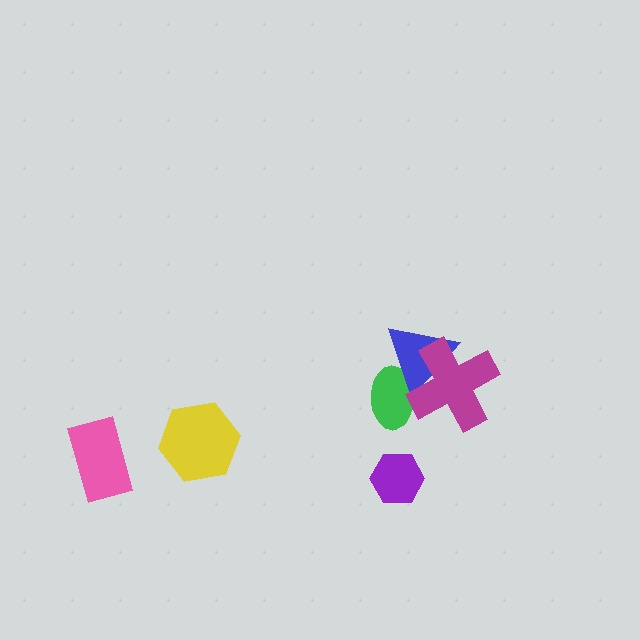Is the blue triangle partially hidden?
Yes, it is partially covered by another shape.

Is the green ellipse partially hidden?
Yes, it is partially covered by another shape.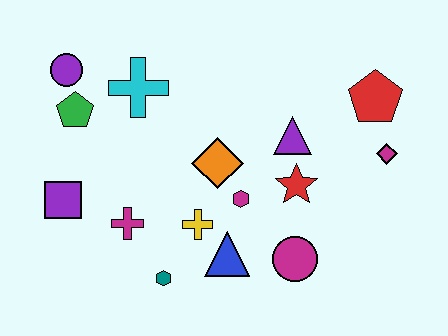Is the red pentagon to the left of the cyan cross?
No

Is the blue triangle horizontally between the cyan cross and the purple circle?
No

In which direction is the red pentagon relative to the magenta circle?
The red pentagon is above the magenta circle.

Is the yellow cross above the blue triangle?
Yes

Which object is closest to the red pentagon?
The magenta diamond is closest to the red pentagon.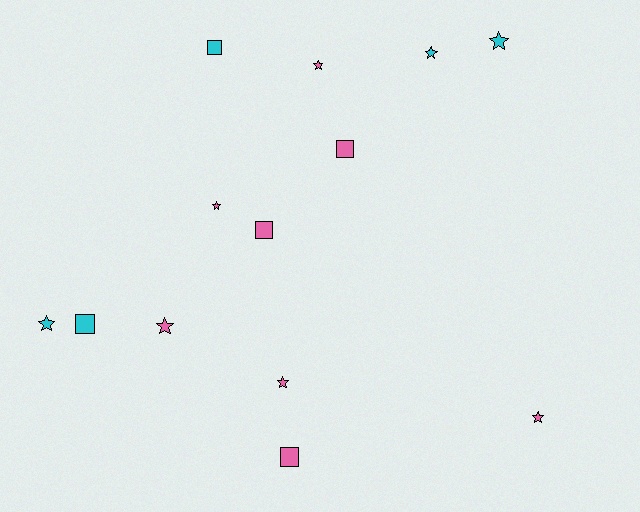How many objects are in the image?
There are 13 objects.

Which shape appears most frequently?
Star, with 8 objects.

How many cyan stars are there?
There are 3 cyan stars.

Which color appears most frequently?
Pink, with 8 objects.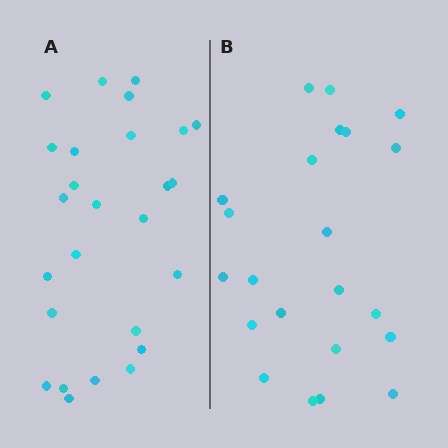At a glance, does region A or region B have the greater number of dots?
Region A (the left region) has more dots.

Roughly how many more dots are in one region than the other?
Region A has about 4 more dots than region B.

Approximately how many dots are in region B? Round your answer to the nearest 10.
About 20 dots. (The exact count is 22, which rounds to 20.)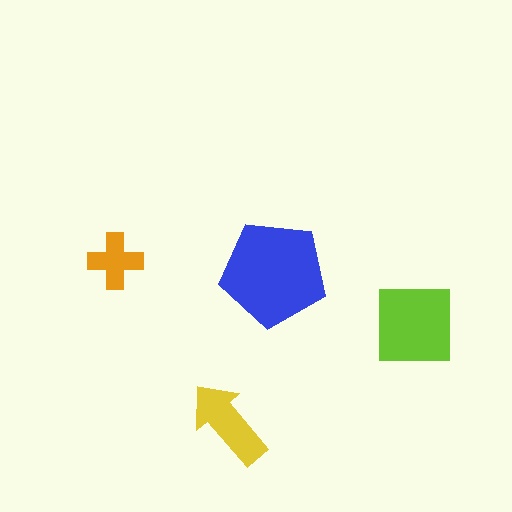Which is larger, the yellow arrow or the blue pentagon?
The blue pentagon.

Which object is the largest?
The blue pentagon.